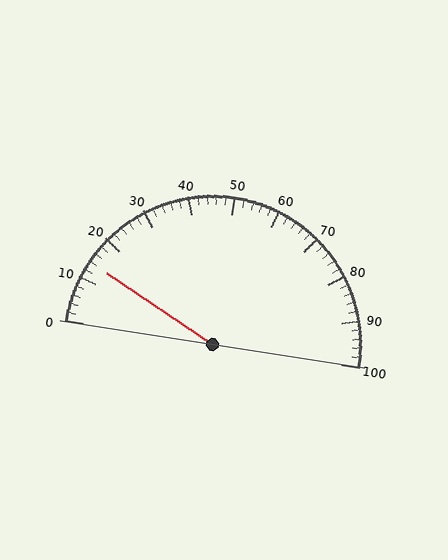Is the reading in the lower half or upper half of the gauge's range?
The reading is in the lower half of the range (0 to 100).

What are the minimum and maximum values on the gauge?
The gauge ranges from 0 to 100.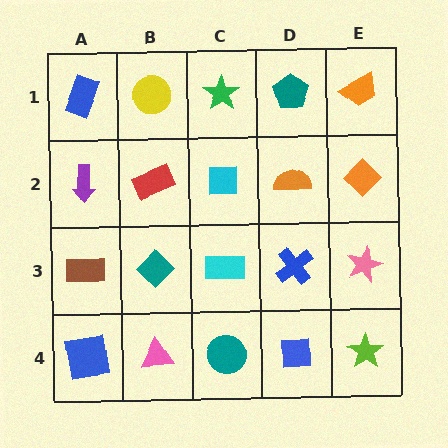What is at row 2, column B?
A red rectangle.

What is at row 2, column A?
A purple arrow.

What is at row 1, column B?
A yellow circle.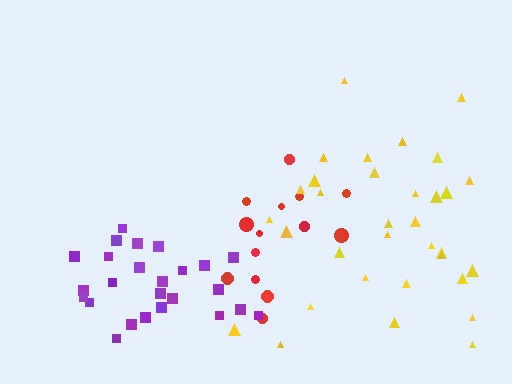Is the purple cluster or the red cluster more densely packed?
Purple.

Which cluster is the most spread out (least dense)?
Red.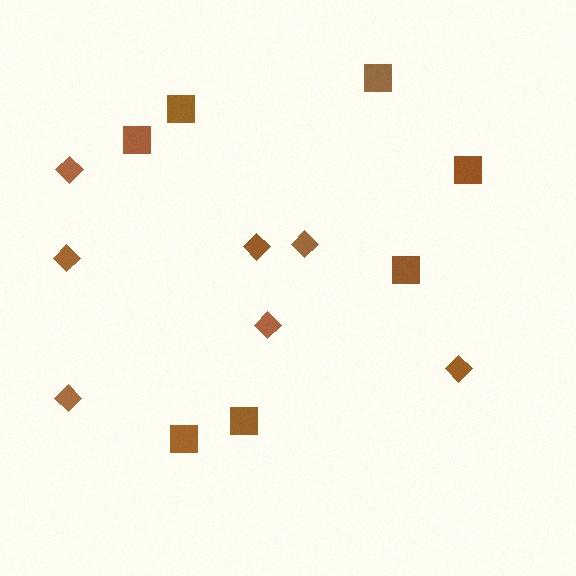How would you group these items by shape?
There are 2 groups: one group of squares (7) and one group of diamonds (7).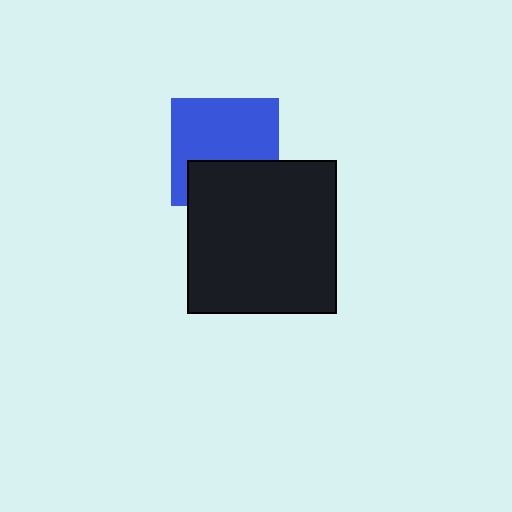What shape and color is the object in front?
The object in front is a black rectangle.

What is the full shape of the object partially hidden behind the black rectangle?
The partially hidden object is a blue square.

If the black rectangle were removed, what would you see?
You would see the complete blue square.